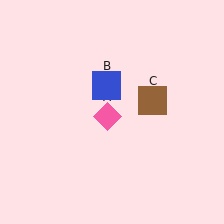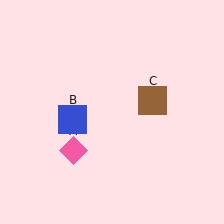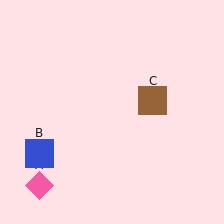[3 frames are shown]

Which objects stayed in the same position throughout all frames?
Brown square (object C) remained stationary.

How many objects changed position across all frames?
2 objects changed position: pink diamond (object A), blue square (object B).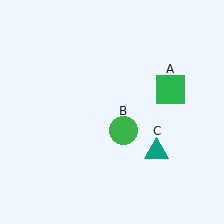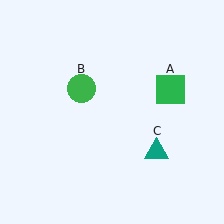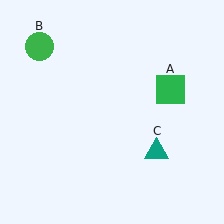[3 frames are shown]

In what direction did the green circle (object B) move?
The green circle (object B) moved up and to the left.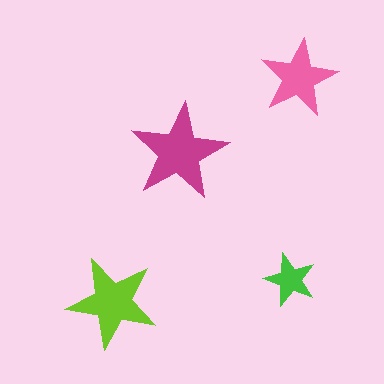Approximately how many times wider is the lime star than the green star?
About 1.5 times wider.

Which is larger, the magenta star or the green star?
The magenta one.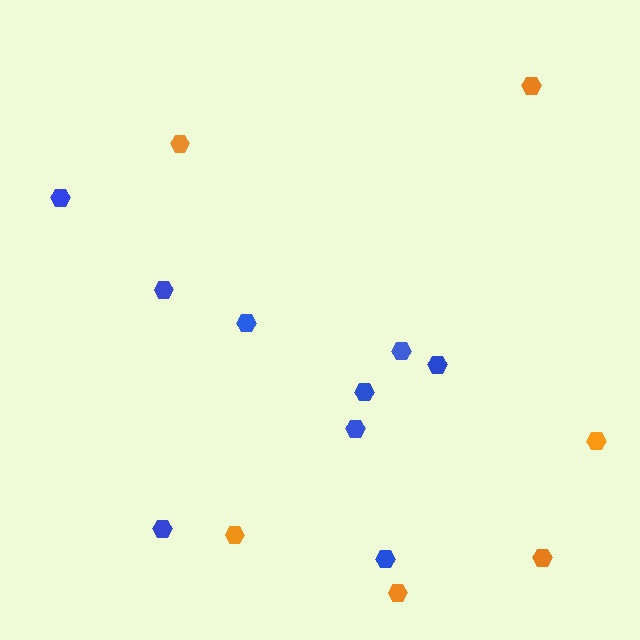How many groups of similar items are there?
There are 2 groups: one group of blue hexagons (9) and one group of orange hexagons (6).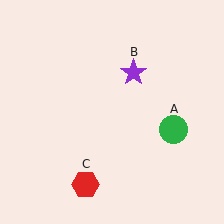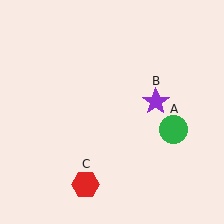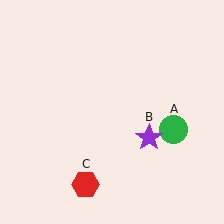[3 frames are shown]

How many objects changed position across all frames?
1 object changed position: purple star (object B).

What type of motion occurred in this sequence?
The purple star (object B) rotated clockwise around the center of the scene.